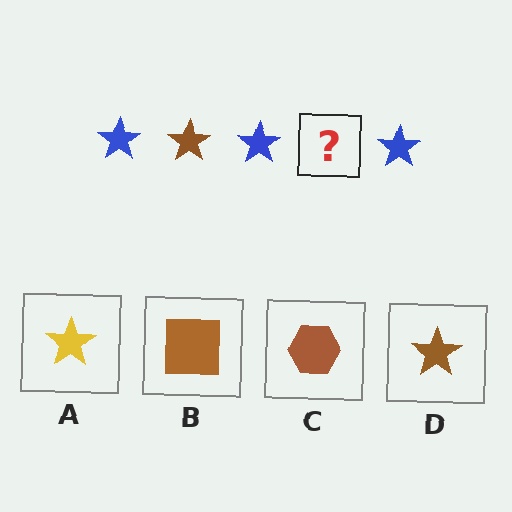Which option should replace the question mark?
Option D.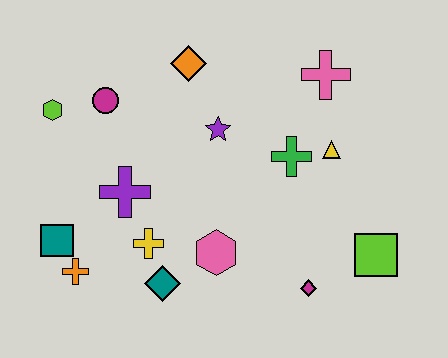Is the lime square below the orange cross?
No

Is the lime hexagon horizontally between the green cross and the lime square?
No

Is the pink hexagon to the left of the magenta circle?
No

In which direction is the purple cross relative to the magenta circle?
The purple cross is below the magenta circle.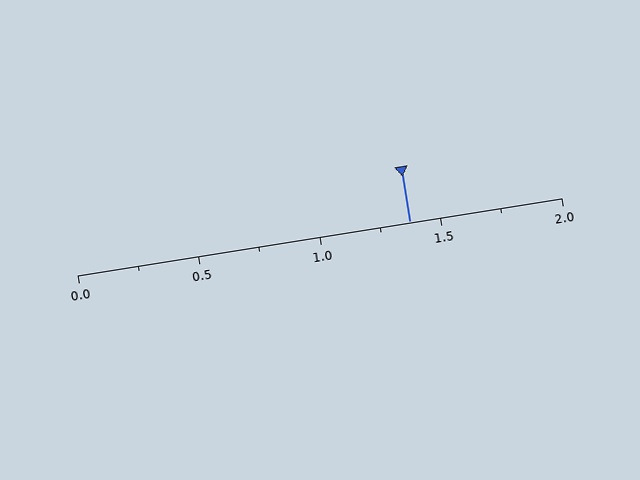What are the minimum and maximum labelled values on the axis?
The axis runs from 0.0 to 2.0.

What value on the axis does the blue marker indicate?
The marker indicates approximately 1.38.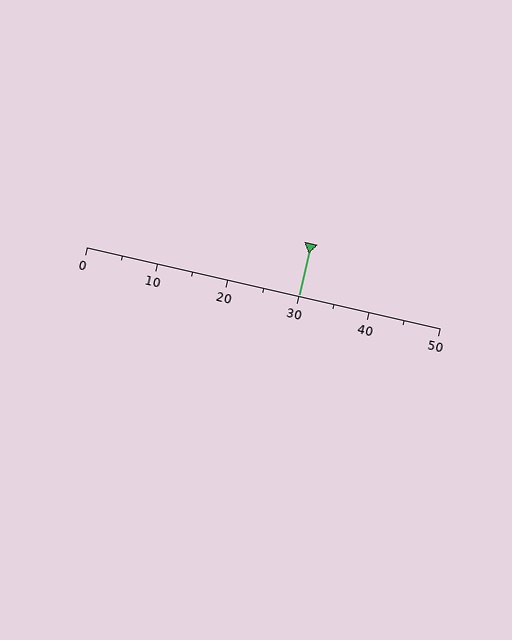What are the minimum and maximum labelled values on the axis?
The axis runs from 0 to 50.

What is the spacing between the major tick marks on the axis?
The major ticks are spaced 10 apart.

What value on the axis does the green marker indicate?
The marker indicates approximately 30.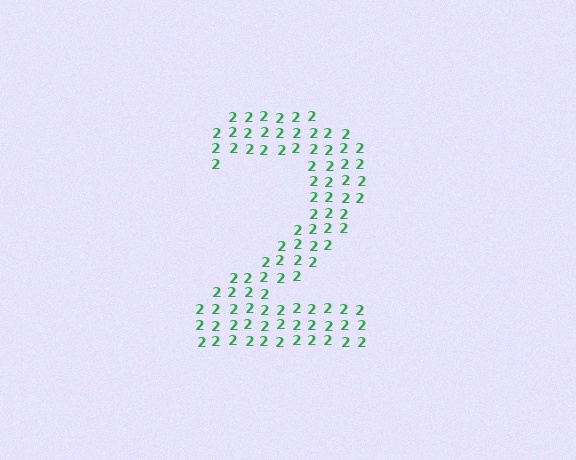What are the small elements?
The small elements are digit 2's.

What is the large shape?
The large shape is the digit 2.